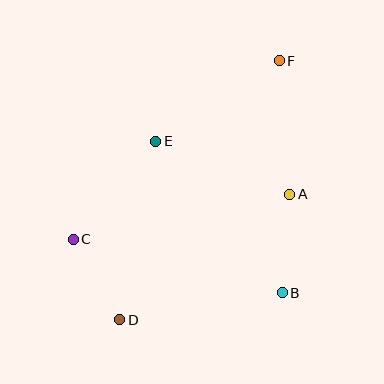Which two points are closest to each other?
Points C and D are closest to each other.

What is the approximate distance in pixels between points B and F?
The distance between B and F is approximately 232 pixels.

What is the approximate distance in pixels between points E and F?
The distance between E and F is approximately 148 pixels.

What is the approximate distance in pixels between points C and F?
The distance between C and F is approximately 273 pixels.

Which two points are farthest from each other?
Points D and F are farthest from each other.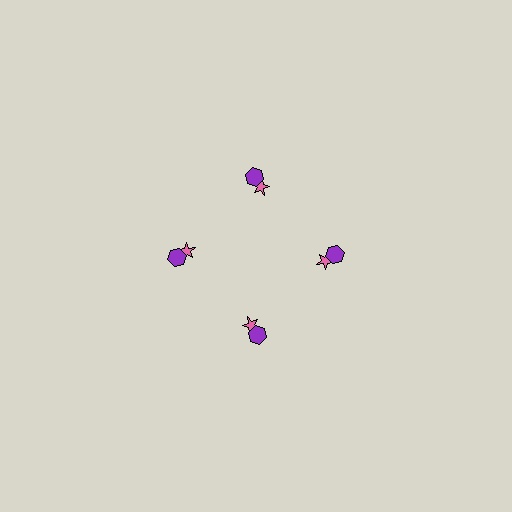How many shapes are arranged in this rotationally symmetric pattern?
There are 8 shapes, arranged in 4 groups of 2.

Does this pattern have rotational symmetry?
Yes, this pattern has 4-fold rotational symmetry. It looks the same after rotating 90 degrees around the center.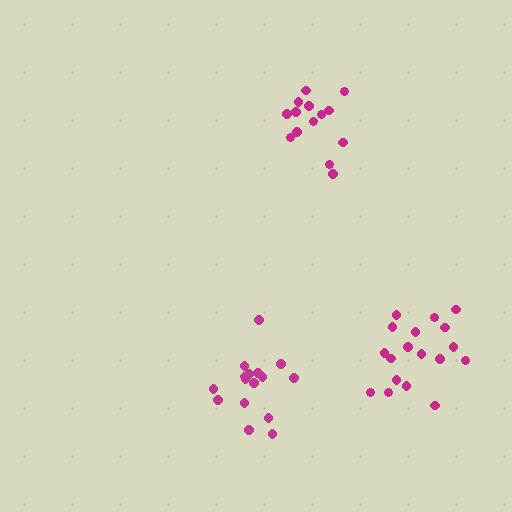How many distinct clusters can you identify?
There are 3 distinct clusters.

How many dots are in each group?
Group 1: 14 dots, Group 2: 18 dots, Group 3: 16 dots (48 total).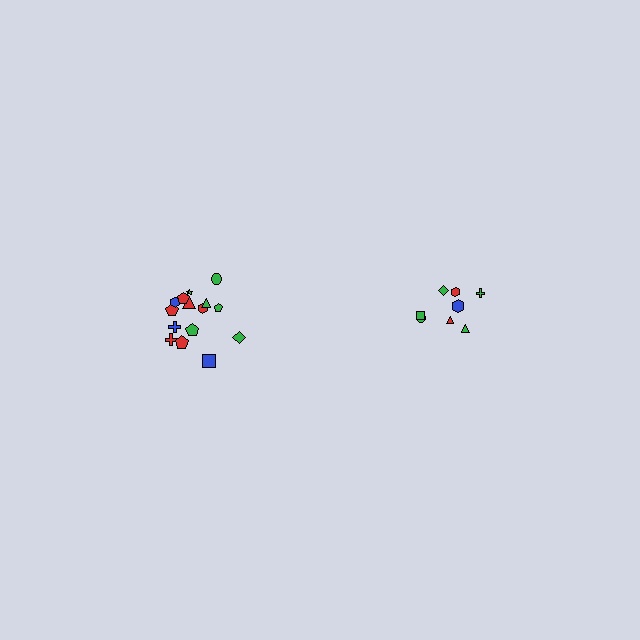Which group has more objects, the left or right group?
The left group.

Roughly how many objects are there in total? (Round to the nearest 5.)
Roughly 25 objects in total.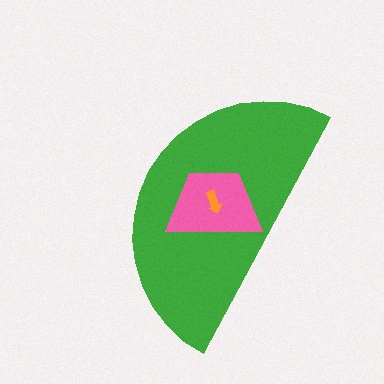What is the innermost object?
The orange arrow.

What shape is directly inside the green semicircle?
The pink trapezoid.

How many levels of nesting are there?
3.